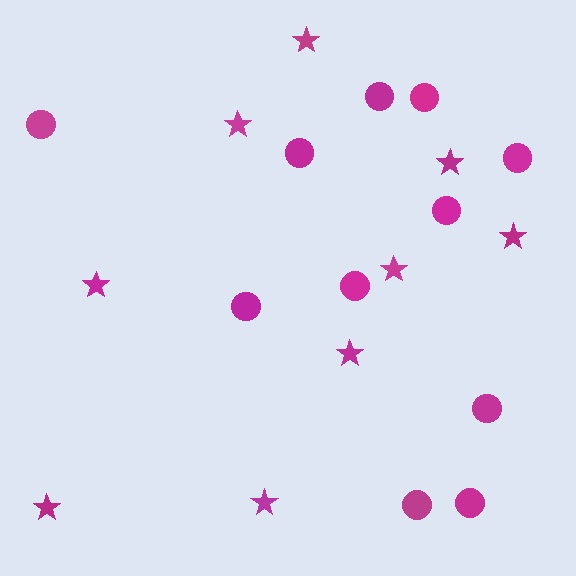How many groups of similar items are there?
There are 2 groups: one group of circles (11) and one group of stars (9).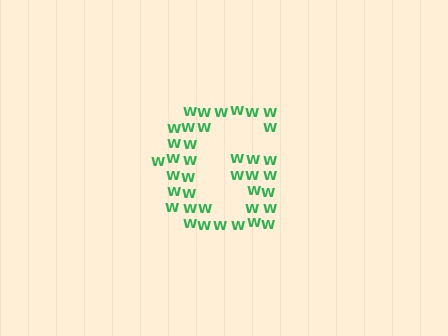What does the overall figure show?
The overall figure shows the letter G.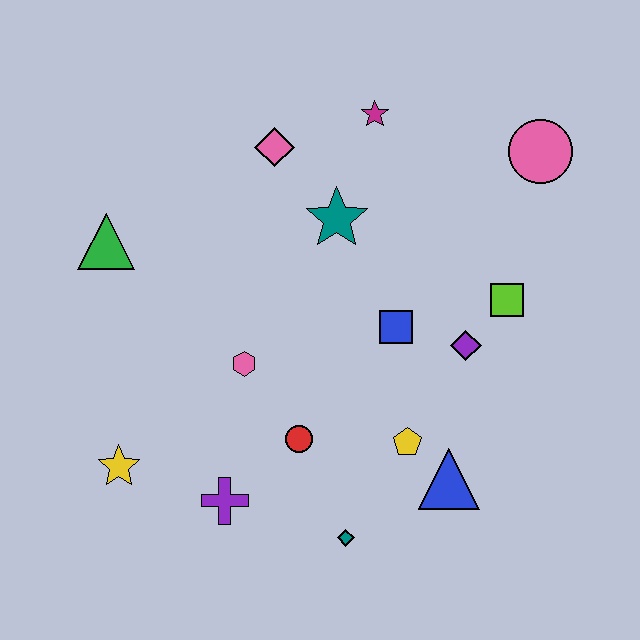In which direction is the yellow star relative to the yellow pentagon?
The yellow star is to the left of the yellow pentagon.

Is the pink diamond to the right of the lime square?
No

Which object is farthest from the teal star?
The yellow star is farthest from the teal star.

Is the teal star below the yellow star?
No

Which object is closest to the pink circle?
The lime square is closest to the pink circle.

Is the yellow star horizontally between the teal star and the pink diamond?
No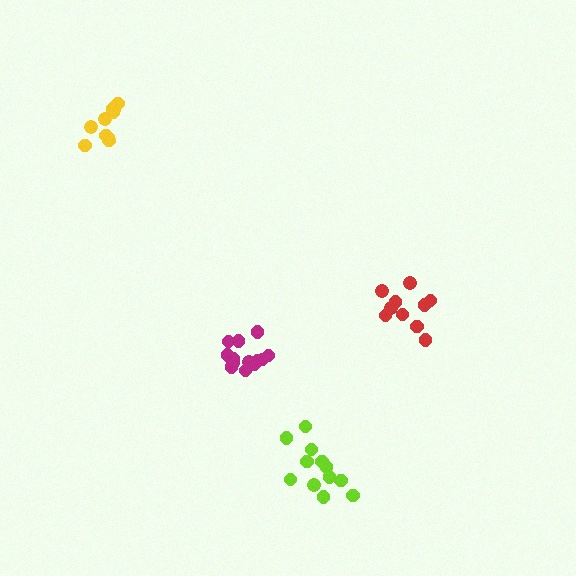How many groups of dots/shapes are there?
There are 4 groups.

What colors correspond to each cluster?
The clusters are colored: red, lime, yellow, magenta.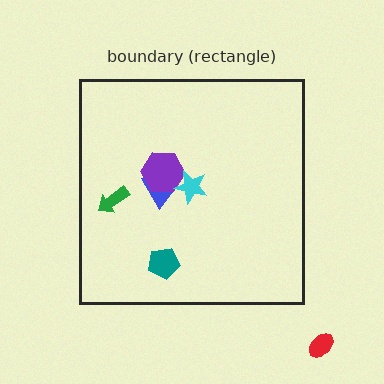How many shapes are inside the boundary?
5 inside, 1 outside.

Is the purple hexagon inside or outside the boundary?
Inside.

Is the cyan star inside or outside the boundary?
Inside.